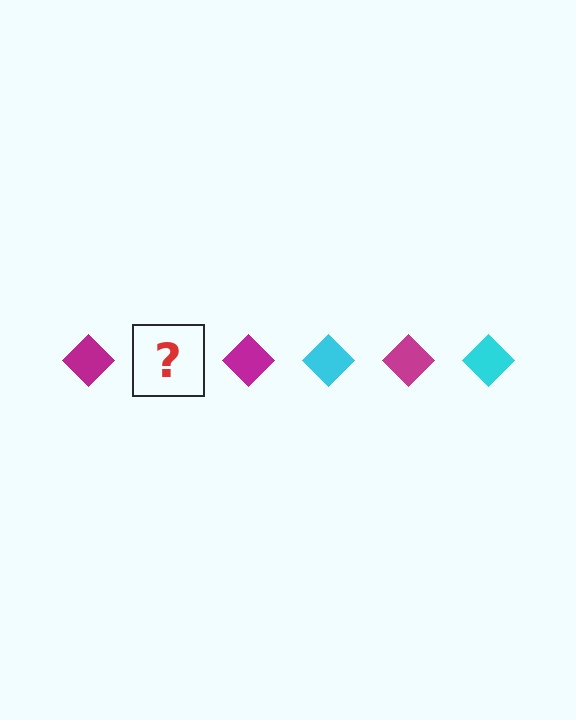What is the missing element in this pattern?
The missing element is a cyan diamond.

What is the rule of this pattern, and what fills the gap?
The rule is that the pattern cycles through magenta, cyan diamonds. The gap should be filled with a cyan diamond.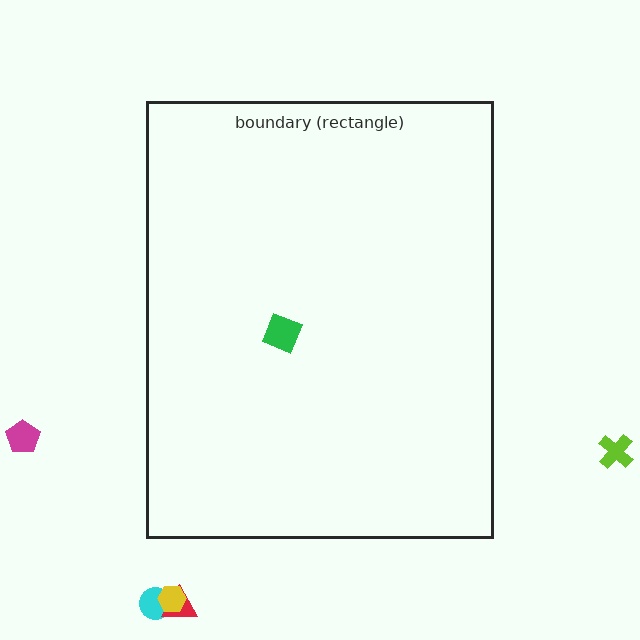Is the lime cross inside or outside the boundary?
Outside.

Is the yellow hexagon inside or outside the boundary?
Outside.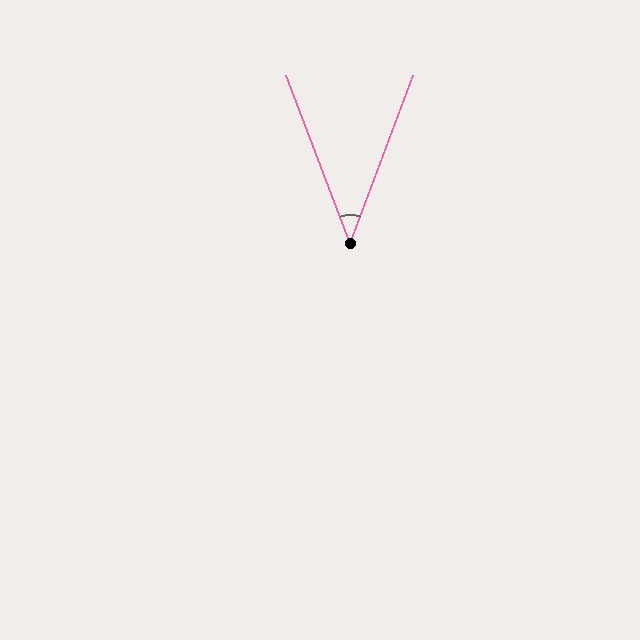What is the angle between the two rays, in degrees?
Approximately 41 degrees.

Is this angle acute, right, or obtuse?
It is acute.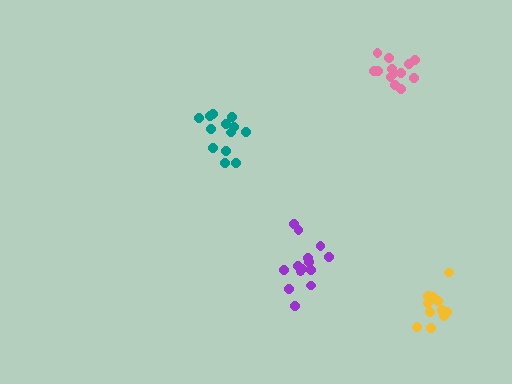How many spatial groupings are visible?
There are 4 spatial groupings.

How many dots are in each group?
Group 1: 14 dots, Group 2: 13 dots, Group 3: 13 dots, Group 4: 13 dots (53 total).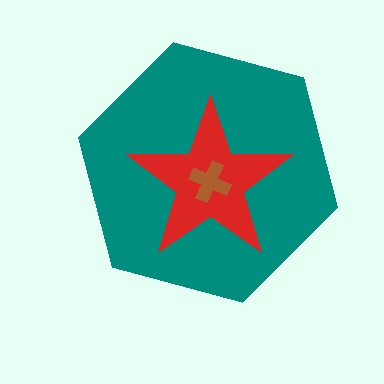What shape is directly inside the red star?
The brown cross.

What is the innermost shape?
The brown cross.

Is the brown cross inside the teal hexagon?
Yes.